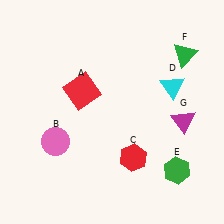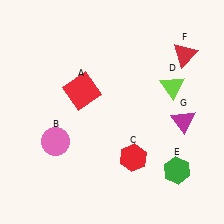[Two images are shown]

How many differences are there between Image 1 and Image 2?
There are 2 differences between the two images.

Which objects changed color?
D changed from cyan to lime. F changed from green to red.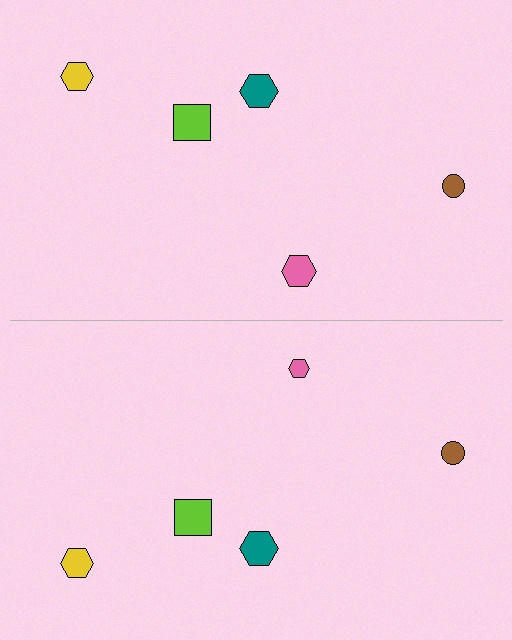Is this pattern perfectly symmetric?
No, the pattern is not perfectly symmetric. The pink hexagon on the bottom side has a different size than its mirror counterpart.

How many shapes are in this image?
There are 10 shapes in this image.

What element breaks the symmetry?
The pink hexagon on the bottom side has a different size than its mirror counterpart.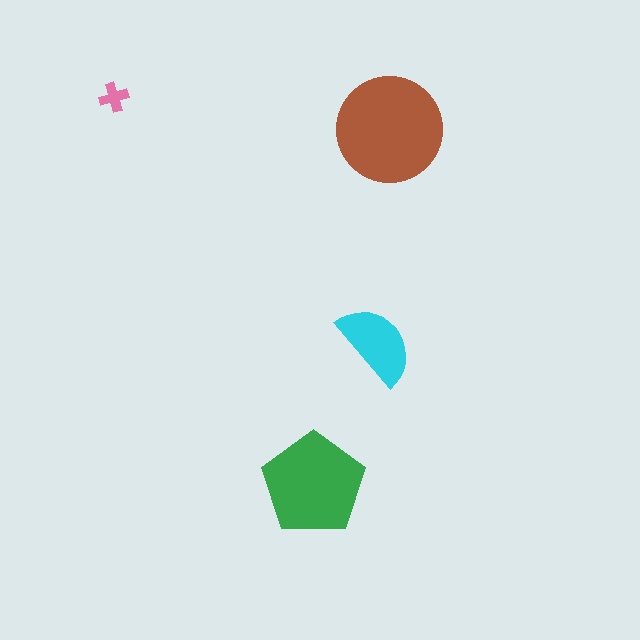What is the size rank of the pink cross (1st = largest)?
4th.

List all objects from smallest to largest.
The pink cross, the cyan semicircle, the green pentagon, the brown circle.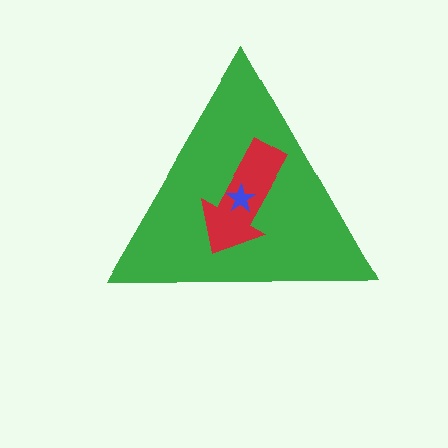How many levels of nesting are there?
3.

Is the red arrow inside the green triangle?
Yes.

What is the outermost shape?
The green triangle.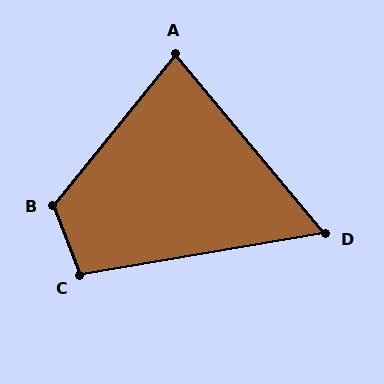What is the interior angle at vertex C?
Approximately 101 degrees (obtuse).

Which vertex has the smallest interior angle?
D, at approximately 60 degrees.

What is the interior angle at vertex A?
Approximately 79 degrees (acute).